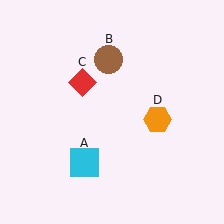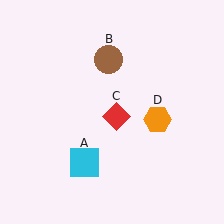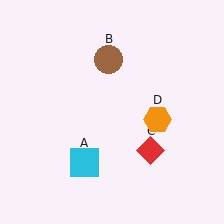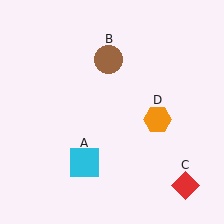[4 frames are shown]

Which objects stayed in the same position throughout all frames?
Cyan square (object A) and brown circle (object B) and orange hexagon (object D) remained stationary.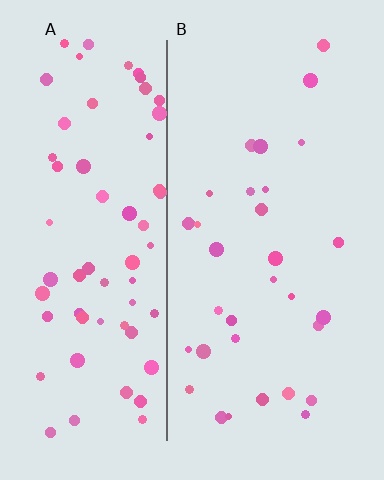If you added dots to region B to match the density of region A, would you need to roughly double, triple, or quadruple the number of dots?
Approximately double.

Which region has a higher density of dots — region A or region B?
A (the left).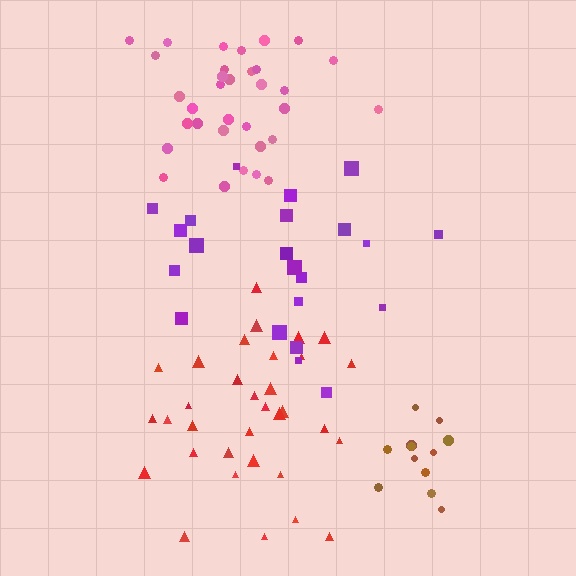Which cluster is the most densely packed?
Brown.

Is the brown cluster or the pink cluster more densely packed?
Brown.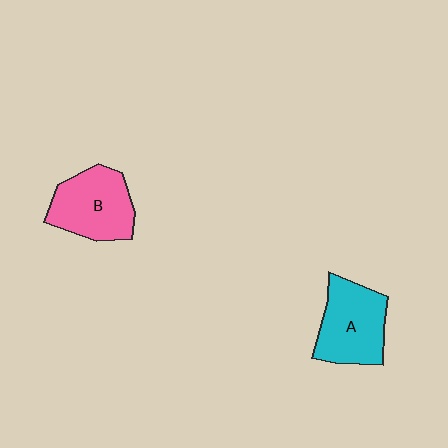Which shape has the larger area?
Shape A (cyan).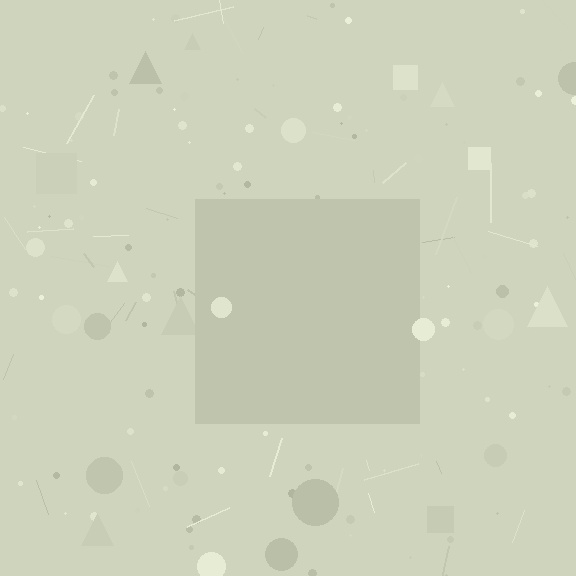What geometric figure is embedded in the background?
A square is embedded in the background.